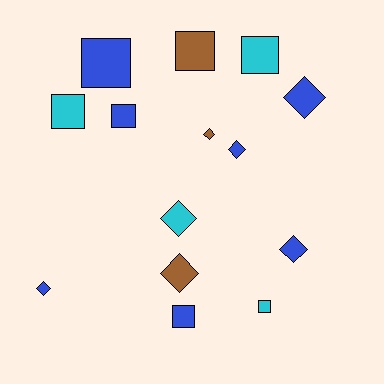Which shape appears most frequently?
Square, with 7 objects.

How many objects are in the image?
There are 14 objects.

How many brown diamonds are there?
There are 2 brown diamonds.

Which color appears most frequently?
Blue, with 7 objects.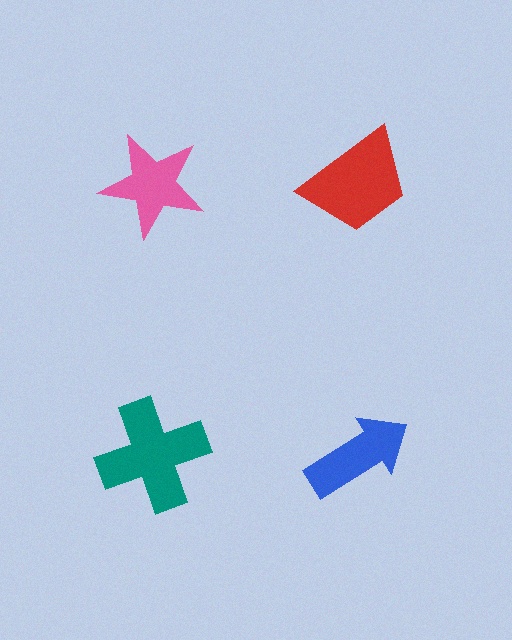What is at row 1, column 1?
A pink star.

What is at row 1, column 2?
A red trapezoid.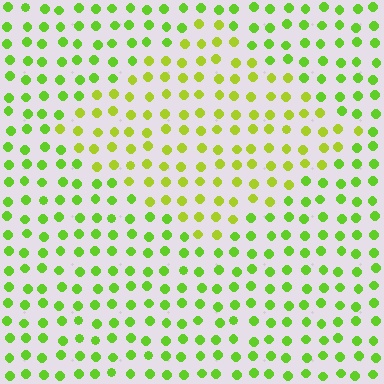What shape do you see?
I see a diamond.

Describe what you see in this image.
The image is filled with small lime elements in a uniform arrangement. A diamond-shaped region is visible where the elements are tinted to a slightly different hue, forming a subtle color boundary.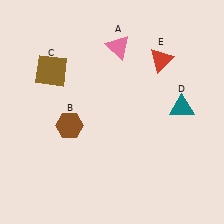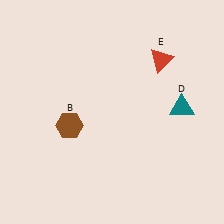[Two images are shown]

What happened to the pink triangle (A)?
The pink triangle (A) was removed in Image 2. It was in the top-right area of Image 1.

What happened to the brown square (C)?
The brown square (C) was removed in Image 2. It was in the top-left area of Image 1.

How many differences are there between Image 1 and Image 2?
There are 2 differences between the two images.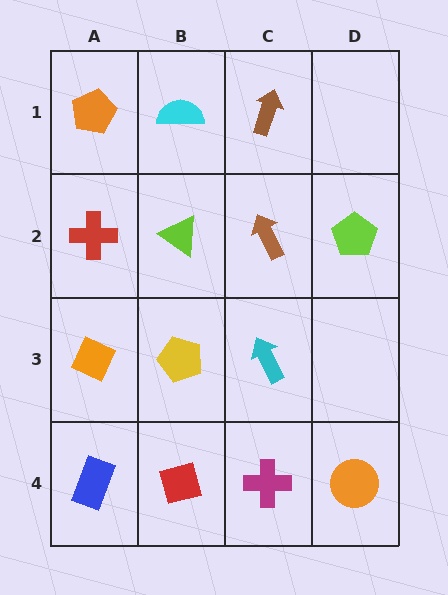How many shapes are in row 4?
4 shapes.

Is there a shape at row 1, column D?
No, that cell is empty.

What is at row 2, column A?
A red cross.